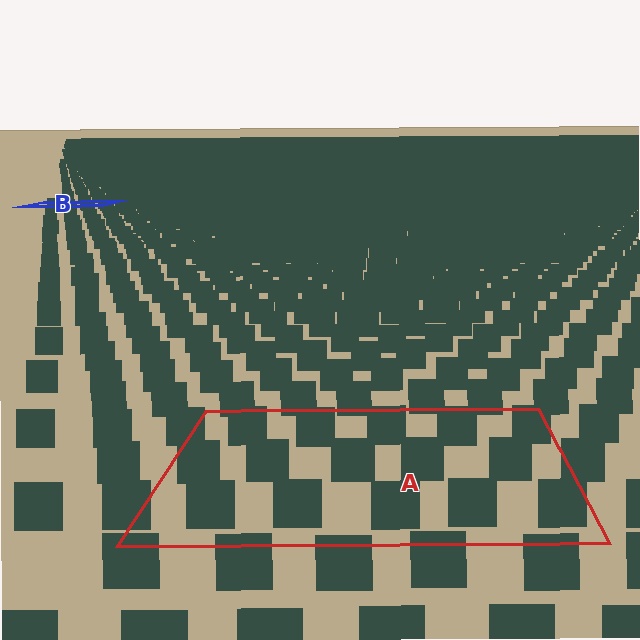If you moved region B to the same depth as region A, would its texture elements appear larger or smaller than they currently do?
They would appear larger. At a closer depth, the same texture elements are projected at a bigger on-screen size.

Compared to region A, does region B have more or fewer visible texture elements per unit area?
Region B has more texture elements per unit area — they are packed more densely because it is farther away.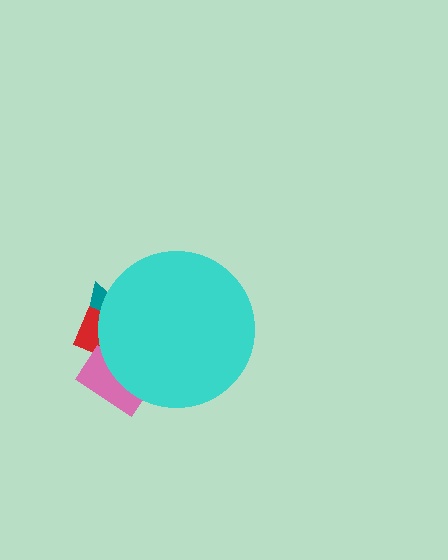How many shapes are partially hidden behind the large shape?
3 shapes are partially hidden.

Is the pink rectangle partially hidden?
Yes, the pink rectangle is partially hidden behind the cyan circle.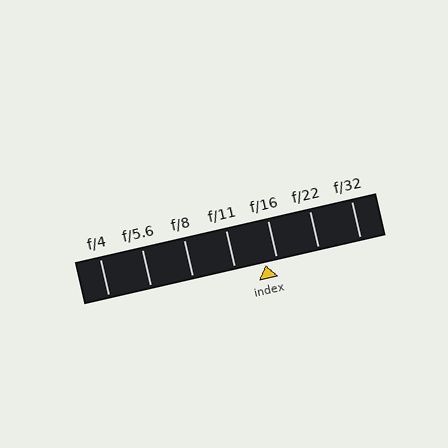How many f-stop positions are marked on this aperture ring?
There are 7 f-stop positions marked.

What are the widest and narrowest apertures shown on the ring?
The widest aperture shown is f/4 and the narrowest is f/32.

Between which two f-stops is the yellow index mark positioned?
The index mark is between f/11 and f/16.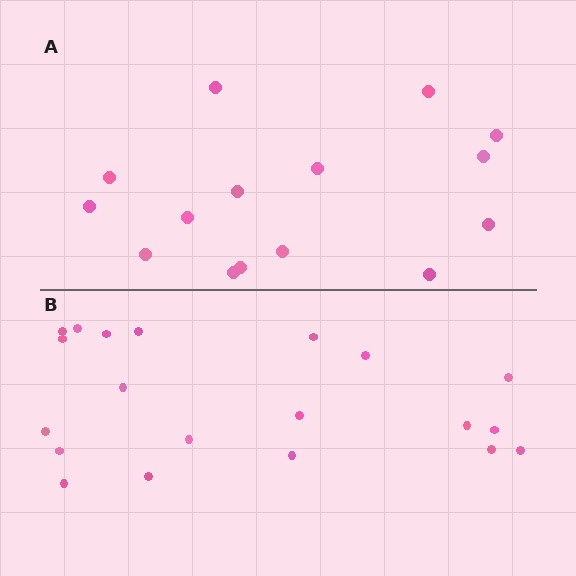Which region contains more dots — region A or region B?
Region B (the bottom region) has more dots.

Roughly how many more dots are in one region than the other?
Region B has about 5 more dots than region A.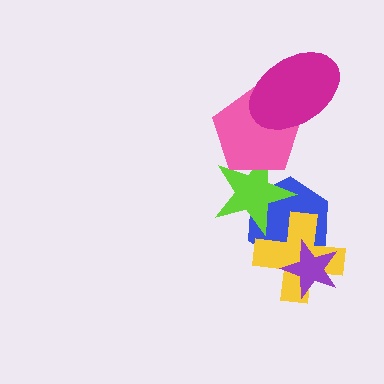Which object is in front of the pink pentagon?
The magenta ellipse is in front of the pink pentagon.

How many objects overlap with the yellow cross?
3 objects overlap with the yellow cross.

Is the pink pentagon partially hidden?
Yes, it is partially covered by another shape.